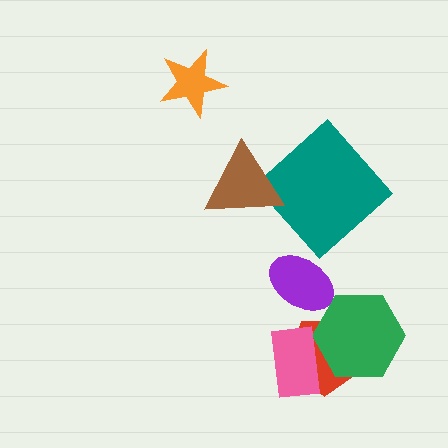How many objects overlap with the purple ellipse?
0 objects overlap with the purple ellipse.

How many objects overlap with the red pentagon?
2 objects overlap with the red pentagon.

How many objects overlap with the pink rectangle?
2 objects overlap with the pink rectangle.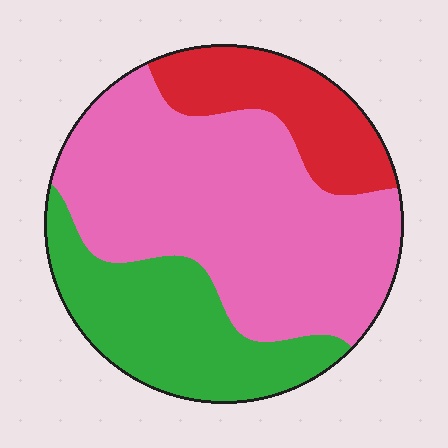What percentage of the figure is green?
Green takes up about one quarter (1/4) of the figure.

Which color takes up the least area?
Red, at roughly 20%.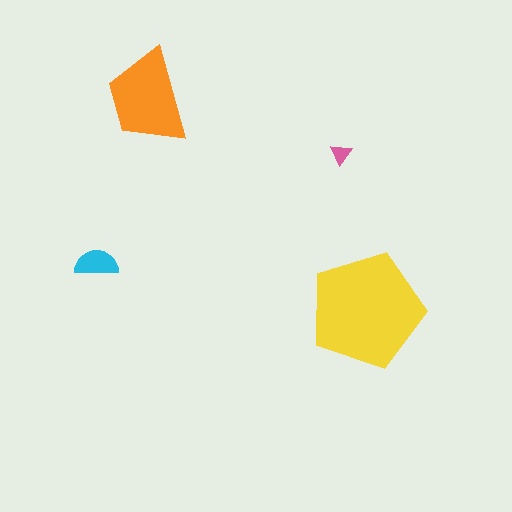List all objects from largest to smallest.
The yellow pentagon, the orange trapezoid, the cyan semicircle, the pink triangle.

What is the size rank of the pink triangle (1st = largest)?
4th.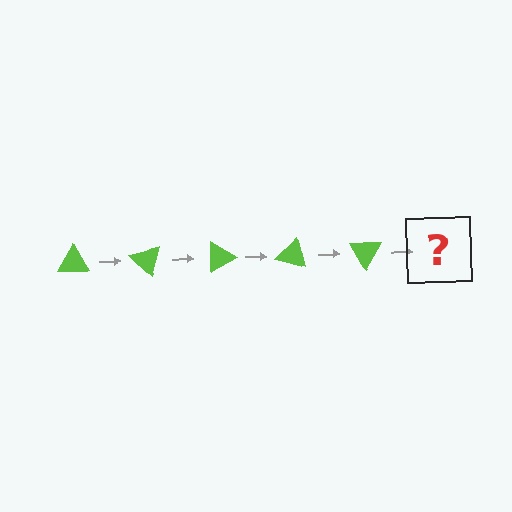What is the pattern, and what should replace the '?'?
The pattern is that the triangle rotates 45 degrees each step. The '?' should be a lime triangle rotated 225 degrees.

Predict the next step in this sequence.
The next step is a lime triangle rotated 225 degrees.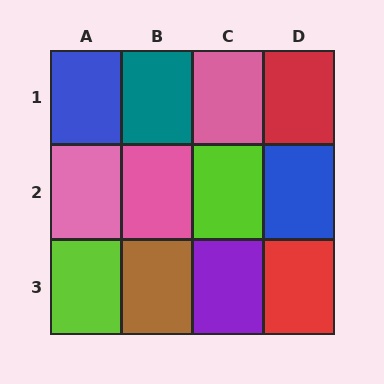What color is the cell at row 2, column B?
Pink.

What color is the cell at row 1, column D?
Red.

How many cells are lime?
2 cells are lime.